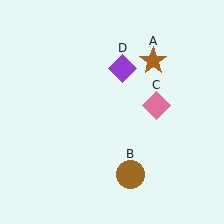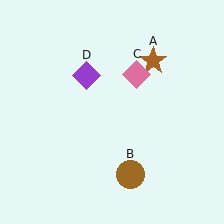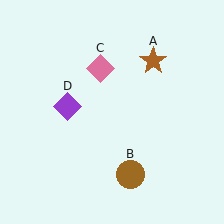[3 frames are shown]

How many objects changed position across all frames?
2 objects changed position: pink diamond (object C), purple diamond (object D).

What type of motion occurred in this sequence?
The pink diamond (object C), purple diamond (object D) rotated counterclockwise around the center of the scene.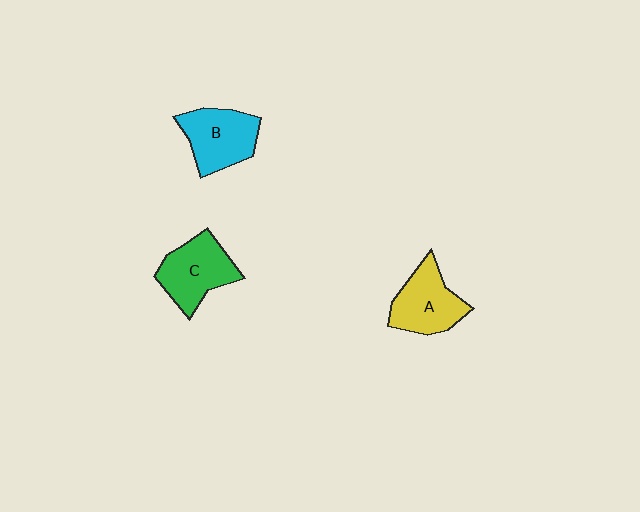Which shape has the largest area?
Shape C (green).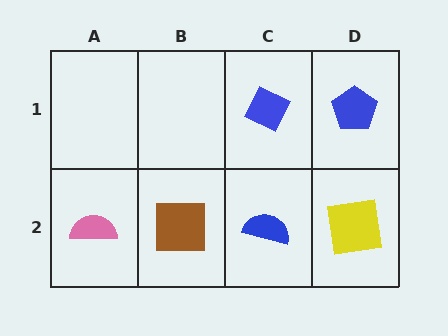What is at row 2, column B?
A brown square.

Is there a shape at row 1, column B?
No, that cell is empty.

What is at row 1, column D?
A blue pentagon.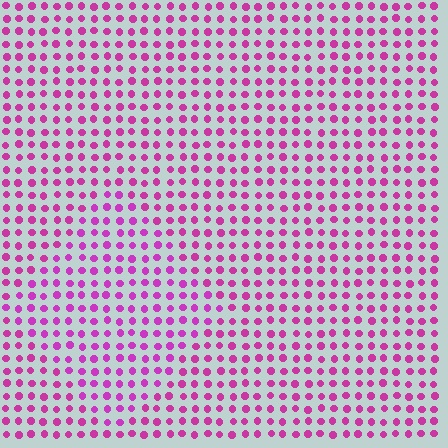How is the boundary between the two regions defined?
The boundary is defined purely by a slight shift in hue (about 13 degrees). Spacing, size, and orientation are identical on both sides.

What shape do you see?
I see a diamond.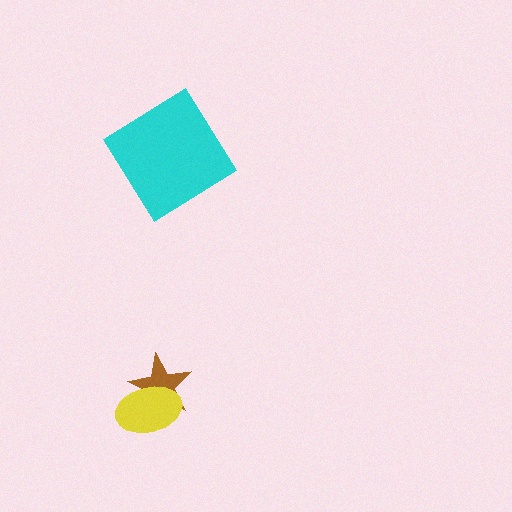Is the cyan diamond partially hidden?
No, no other shape covers it.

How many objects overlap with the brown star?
1 object overlaps with the brown star.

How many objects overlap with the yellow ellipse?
1 object overlaps with the yellow ellipse.